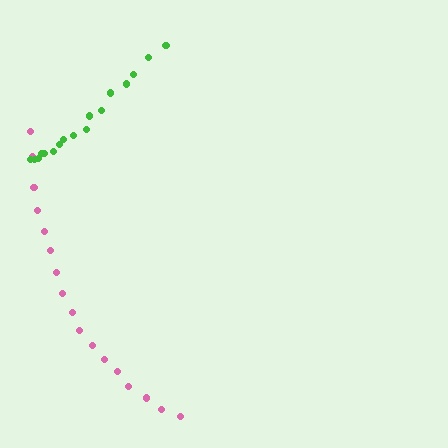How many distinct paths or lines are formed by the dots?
There are 2 distinct paths.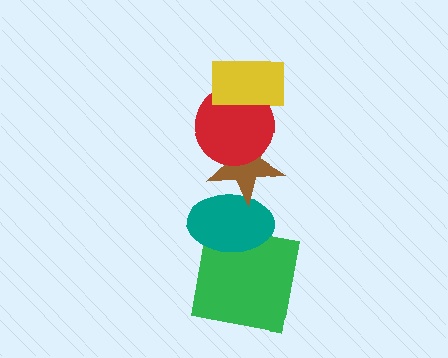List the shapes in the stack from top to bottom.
From top to bottom: the yellow rectangle, the red circle, the brown star, the teal ellipse, the green square.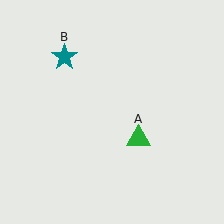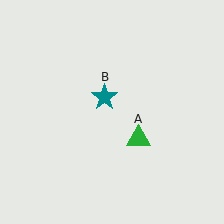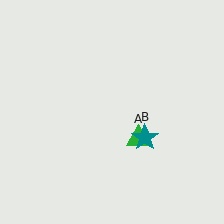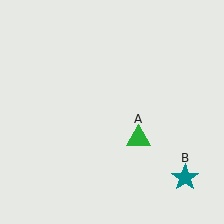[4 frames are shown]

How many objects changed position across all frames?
1 object changed position: teal star (object B).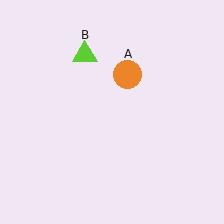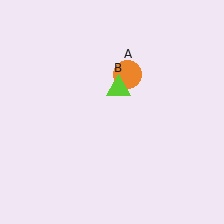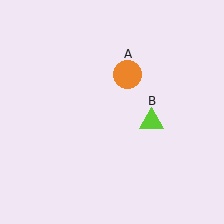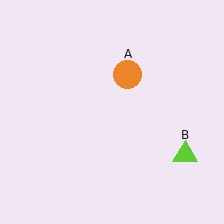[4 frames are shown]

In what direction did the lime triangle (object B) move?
The lime triangle (object B) moved down and to the right.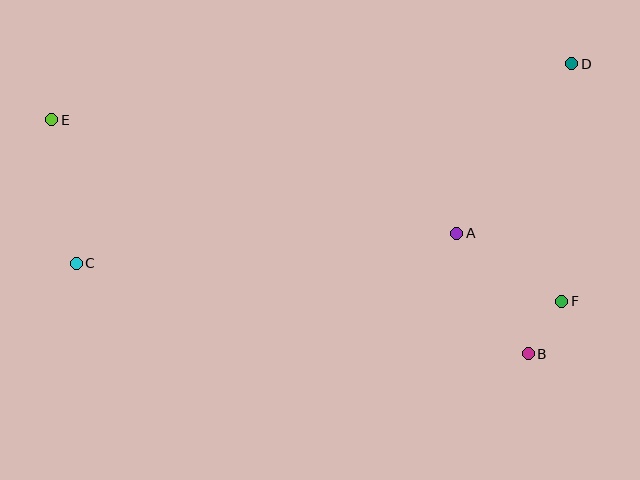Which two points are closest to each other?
Points B and F are closest to each other.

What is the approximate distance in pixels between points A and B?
The distance between A and B is approximately 140 pixels.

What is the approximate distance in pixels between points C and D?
The distance between C and D is approximately 534 pixels.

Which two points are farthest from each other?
Points E and F are farthest from each other.